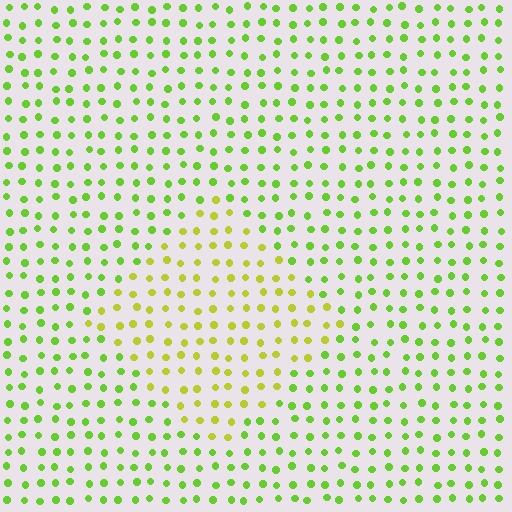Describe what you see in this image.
The image is filled with small lime elements in a uniform arrangement. A diamond-shaped region is visible where the elements are tinted to a slightly different hue, forming a subtle color boundary.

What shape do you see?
I see a diamond.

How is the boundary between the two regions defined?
The boundary is defined purely by a slight shift in hue (about 31 degrees). Spacing, size, and orientation are identical on both sides.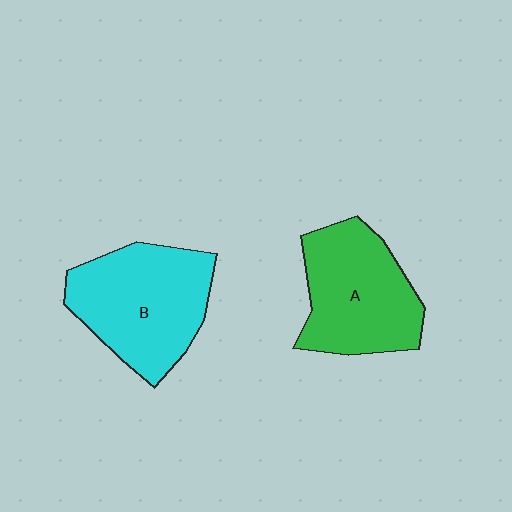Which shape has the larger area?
Shape B (cyan).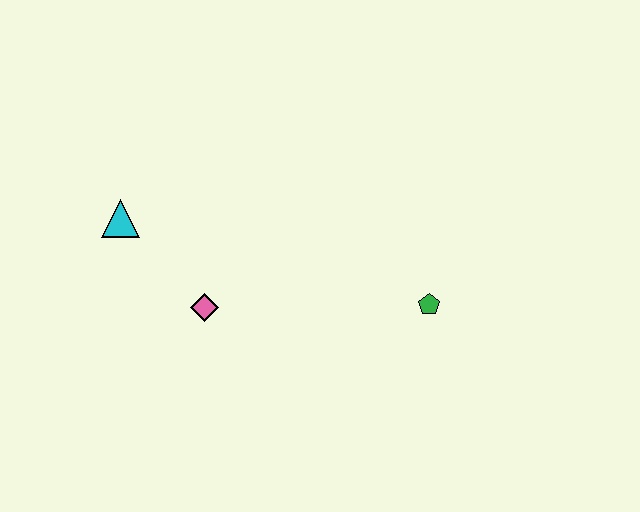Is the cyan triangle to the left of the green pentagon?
Yes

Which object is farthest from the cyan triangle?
The green pentagon is farthest from the cyan triangle.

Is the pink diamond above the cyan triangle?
No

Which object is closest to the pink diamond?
The cyan triangle is closest to the pink diamond.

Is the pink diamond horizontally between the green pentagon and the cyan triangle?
Yes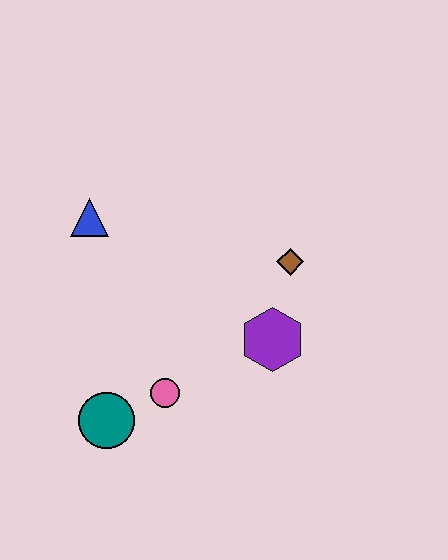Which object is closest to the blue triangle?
The pink circle is closest to the blue triangle.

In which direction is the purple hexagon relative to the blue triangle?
The purple hexagon is to the right of the blue triangle.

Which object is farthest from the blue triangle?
The purple hexagon is farthest from the blue triangle.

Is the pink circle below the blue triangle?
Yes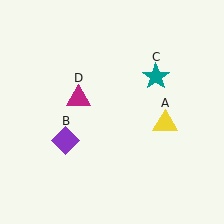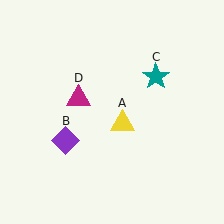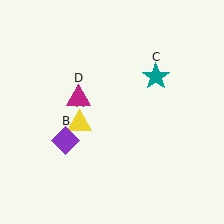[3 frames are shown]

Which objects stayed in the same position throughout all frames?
Purple diamond (object B) and teal star (object C) and magenta triangle (object D) remained stationary.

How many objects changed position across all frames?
1 object changed position: yellow triangle (object A).